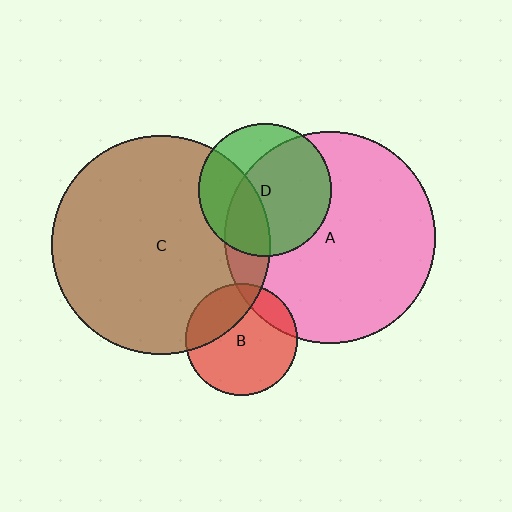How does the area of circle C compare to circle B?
Approximately 3.8 times.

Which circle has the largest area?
Circle C (brown).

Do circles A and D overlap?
Yes.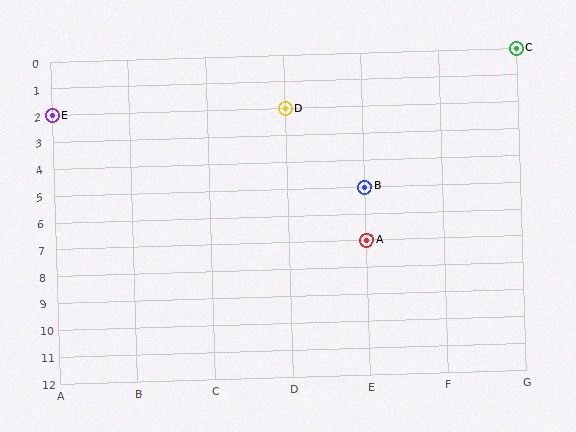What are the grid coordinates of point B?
Point B is at grid coordinates (E, 5).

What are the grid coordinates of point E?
Point E is at grid coordinates (A, 2).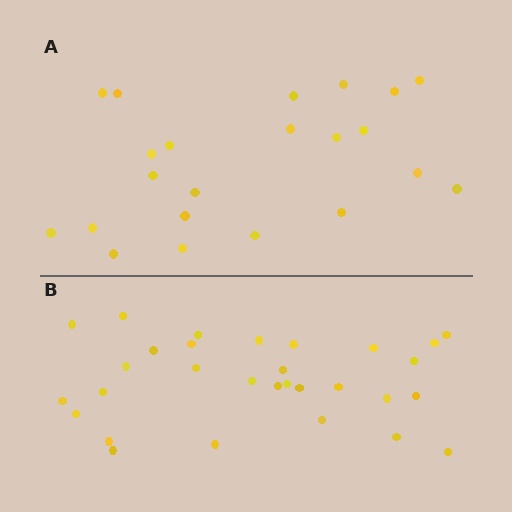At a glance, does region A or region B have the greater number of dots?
Region B (the bottom region) has more dots.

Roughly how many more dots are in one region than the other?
Region B has roughly 8 or so more dots than region A.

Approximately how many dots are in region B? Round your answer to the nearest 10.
About 30 dots.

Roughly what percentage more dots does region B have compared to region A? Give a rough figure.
About 35% more.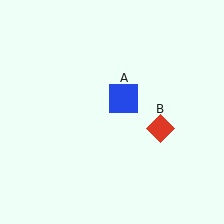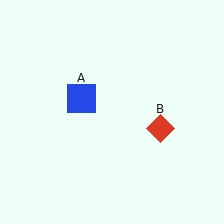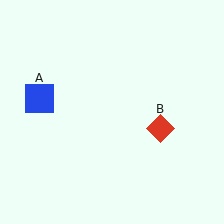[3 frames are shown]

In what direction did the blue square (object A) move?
The blue square (object A) moved left.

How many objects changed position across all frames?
1 object changed position: blue square (object A).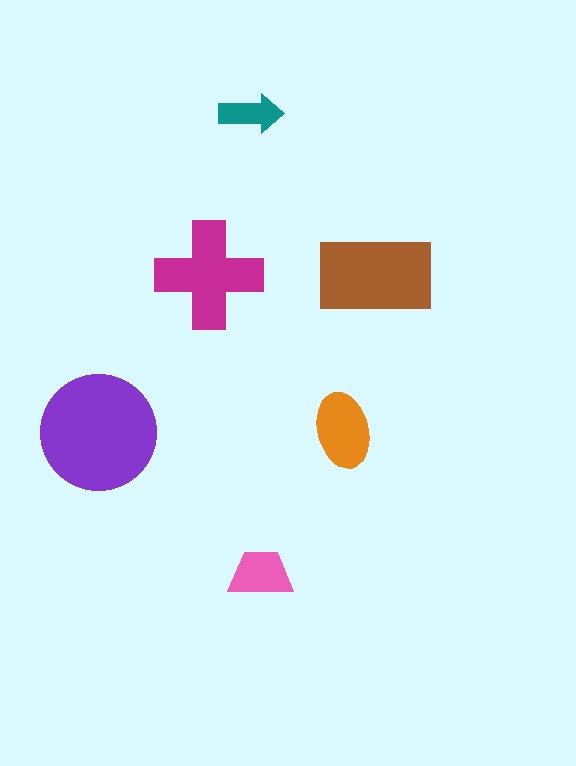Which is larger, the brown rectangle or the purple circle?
The purple circle.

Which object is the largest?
The purple circle.